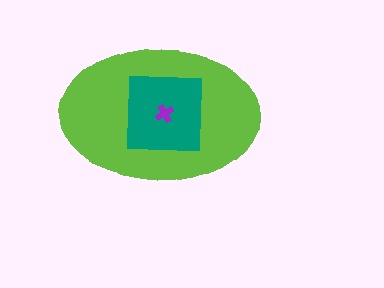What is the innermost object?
The purple cross.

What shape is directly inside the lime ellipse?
The teal square.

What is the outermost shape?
The lime ellipse.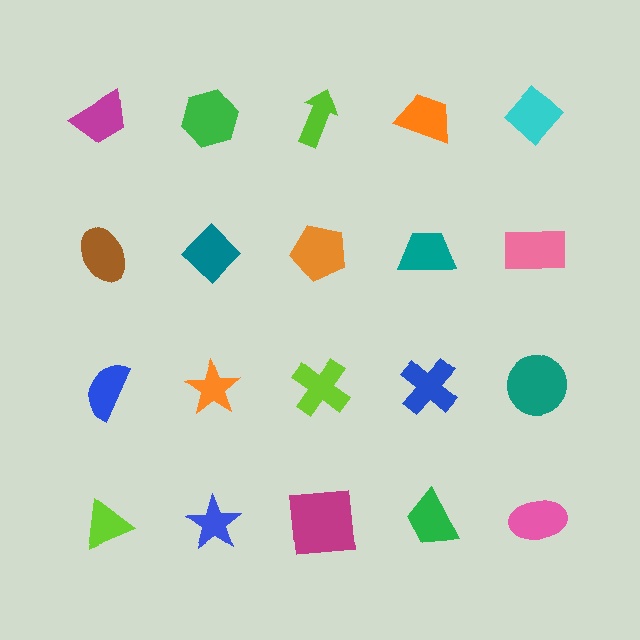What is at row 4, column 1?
A lime triangle.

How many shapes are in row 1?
5 shapes.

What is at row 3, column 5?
A teal circle.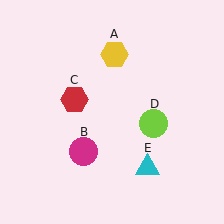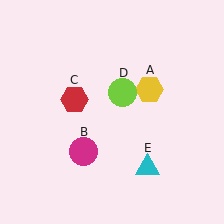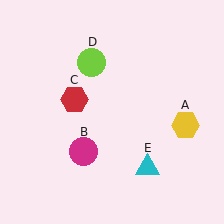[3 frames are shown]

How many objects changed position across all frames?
2 objects changed position: yellow hexagon (object A), lime circle (object D).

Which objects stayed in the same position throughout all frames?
Magenta circle (object B) and red hexagon (object C) and cyan triangle (object E) remained stationary.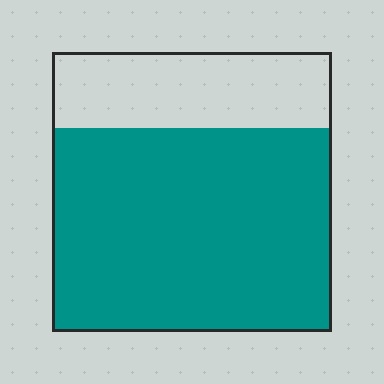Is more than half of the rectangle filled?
Yes.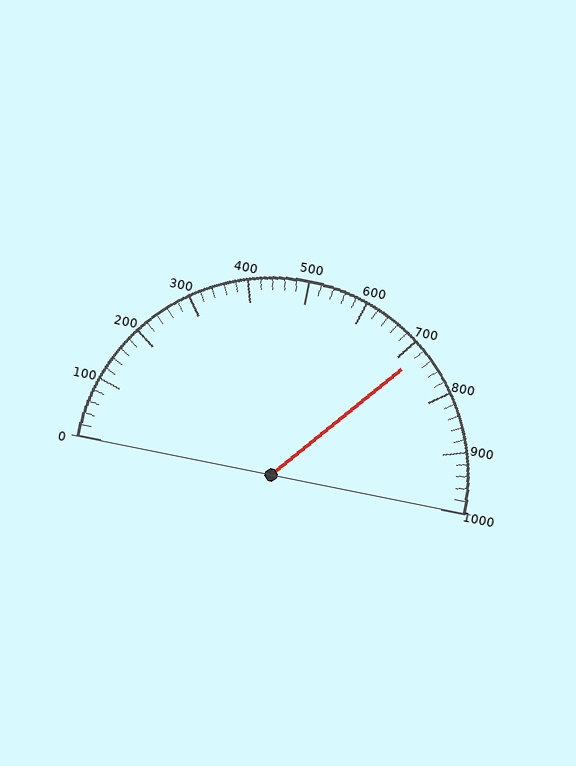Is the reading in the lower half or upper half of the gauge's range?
The reading is in the upper half of the range (0 to 1000).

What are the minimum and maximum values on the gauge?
The gauge ranges from 0 to 1000.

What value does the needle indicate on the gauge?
The needle indicates approximately 720.